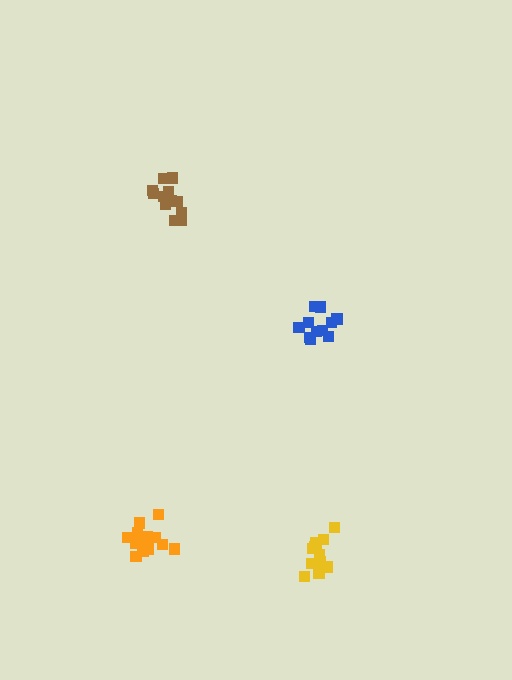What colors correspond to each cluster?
The clusters are colored: brown, orange, yellow, blue.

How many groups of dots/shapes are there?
There are 4 groups.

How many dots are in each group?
Group 1: 13 dots, Group 2: 16 dots, Group 3: 13 dots, Group 4: 11 dots (53 total).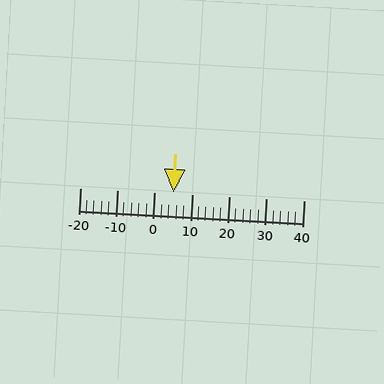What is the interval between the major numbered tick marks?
The major tick marks are spaced 10 units apart.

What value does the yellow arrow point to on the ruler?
The yellow arrow points to approximately 5.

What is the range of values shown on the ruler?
The ruler shows values from -20 to 40.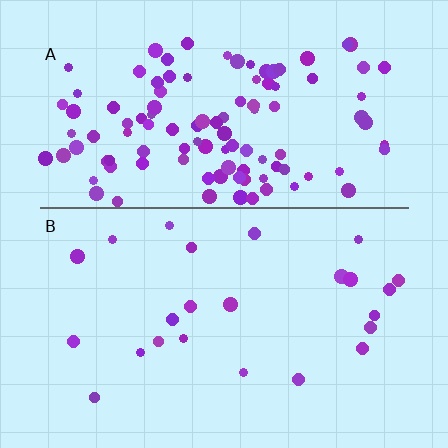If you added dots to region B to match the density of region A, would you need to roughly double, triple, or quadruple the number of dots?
Approximately quadruple.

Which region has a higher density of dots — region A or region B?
A (the top).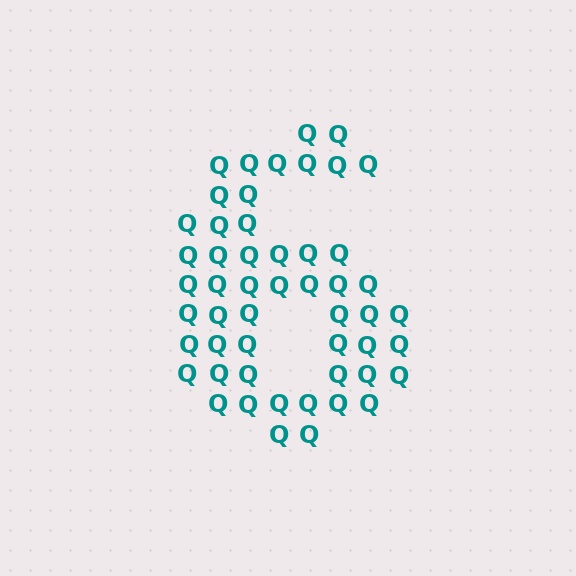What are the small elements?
The small elements are letter Q's.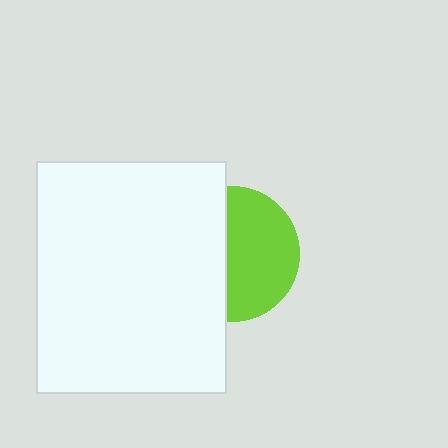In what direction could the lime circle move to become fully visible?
The lime circle could move right. That would shift it out from behind the white rectangle entirely.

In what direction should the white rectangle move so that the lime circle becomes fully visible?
The white rectangle should move left. That is the shortest direction to clear the overlap and leave the lime circle fully visible.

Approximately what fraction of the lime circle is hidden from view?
Roughly 46% of the lime circle is hidden behind the white rectangle.